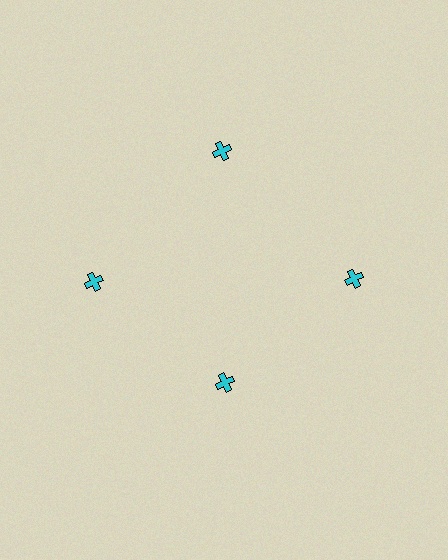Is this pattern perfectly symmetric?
No. The 4 cyan crosses are arranged in a ring, but one element near the 6 o'clock position is pulled inward toward the center, breaking the 4-fold rotational symmetry.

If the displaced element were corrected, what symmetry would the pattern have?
It would have 4-fold rotational symmetry — the pattern would map onto itself every 90 degrees.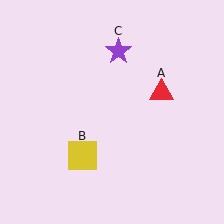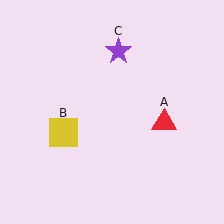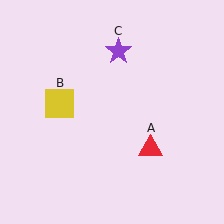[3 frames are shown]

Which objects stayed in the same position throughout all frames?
Purple star (object C) remained stationary.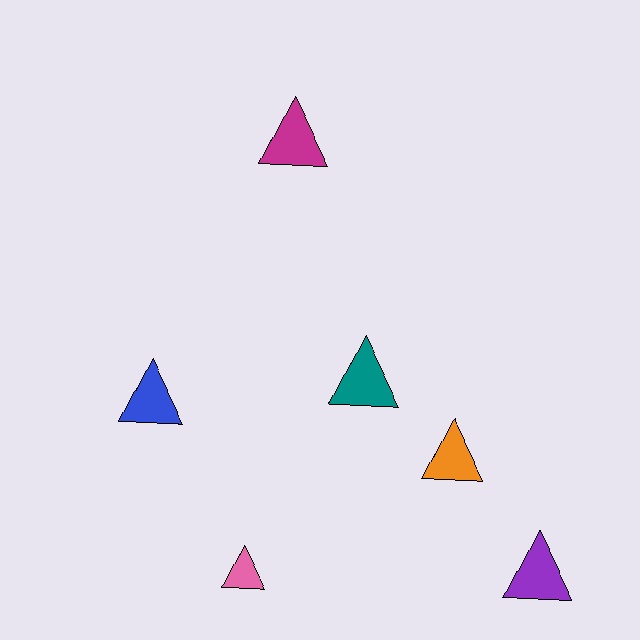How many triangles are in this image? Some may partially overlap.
There are 6 triangles.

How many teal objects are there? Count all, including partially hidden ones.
There is 1 teal object.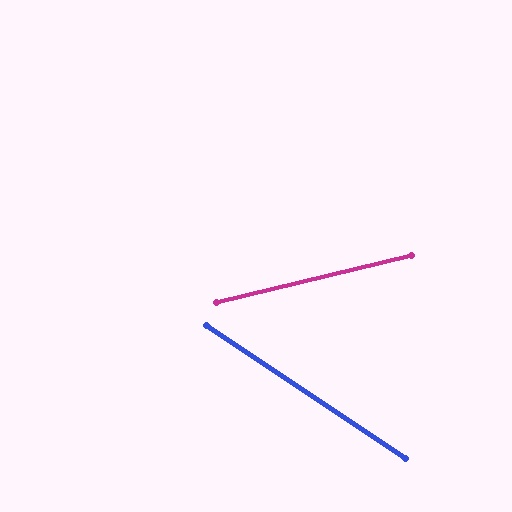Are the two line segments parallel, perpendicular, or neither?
Neither parallel nor perpendicular — they differ by about 47°.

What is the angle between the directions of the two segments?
Approximately 47 degrees.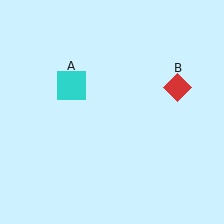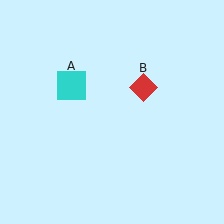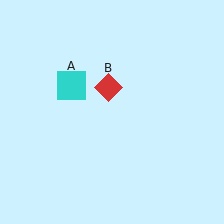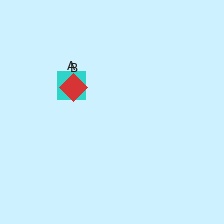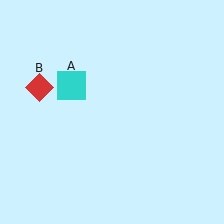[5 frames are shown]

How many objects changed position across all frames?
1 object changed position: red diamond (object B).